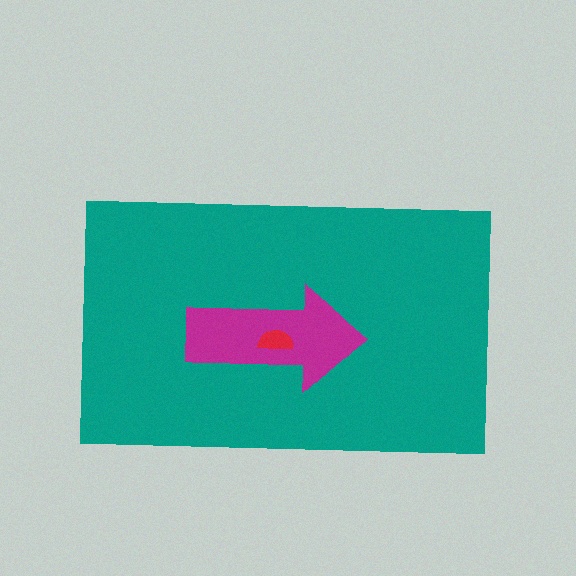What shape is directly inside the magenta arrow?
The red semicircle.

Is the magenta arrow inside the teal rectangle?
Yes.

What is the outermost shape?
The teal rectangle.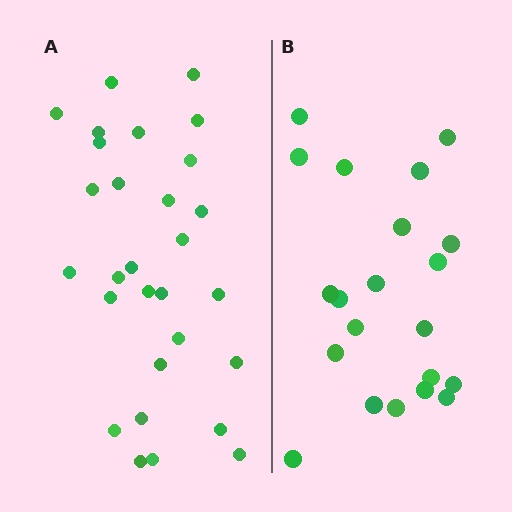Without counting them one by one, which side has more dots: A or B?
Region A (the left region) has more dots.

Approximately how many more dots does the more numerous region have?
Region A has roughly 8 or so more dots than region B.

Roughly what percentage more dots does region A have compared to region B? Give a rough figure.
About 40% more.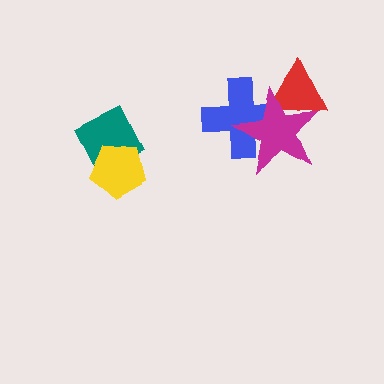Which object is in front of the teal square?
The yellow pentagon is in front of the teal square.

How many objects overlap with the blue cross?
2 objects overlap with the blue cross.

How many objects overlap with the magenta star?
2 objects overlap with the magenta star.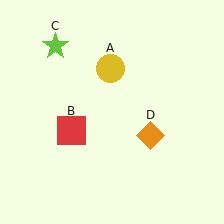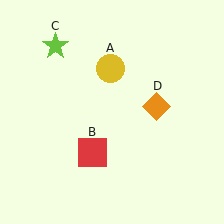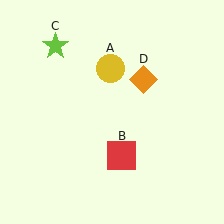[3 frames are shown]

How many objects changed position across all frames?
2 objects changed position: red square (object B), orange diamond (object D).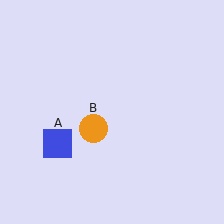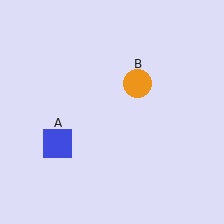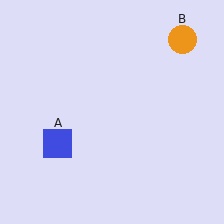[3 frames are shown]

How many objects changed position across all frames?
1 object changed position: orange circle (object B).